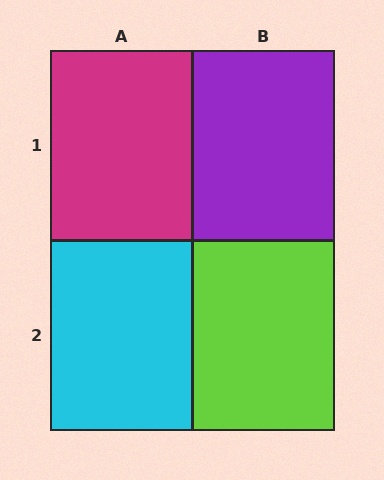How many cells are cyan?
1 cell is cyan.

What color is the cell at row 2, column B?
Lime.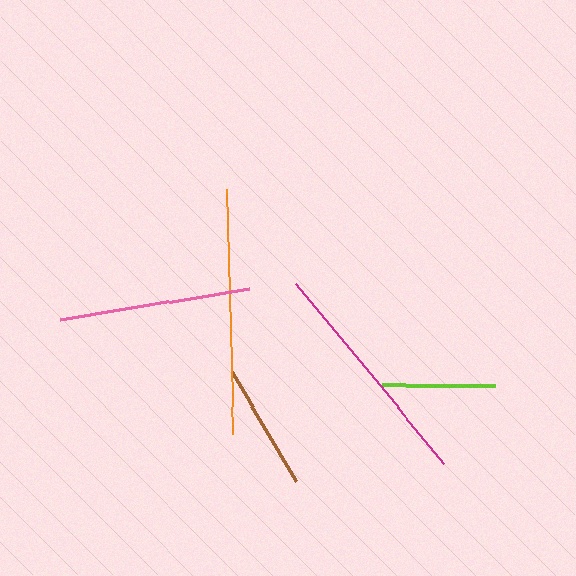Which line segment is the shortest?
The lime line is the shortest at approximately 112 pixels.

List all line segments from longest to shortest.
From longest to shortest: orange, magenta, pink, brown, lime.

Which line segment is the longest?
The orange line is the longest at approximately 246 pixels.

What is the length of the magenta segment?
The magenta segment is approximately 233 pixels long.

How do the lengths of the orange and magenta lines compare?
The orange and magenta lines are approximately the same length.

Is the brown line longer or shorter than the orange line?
The orange line is longer than the brown line.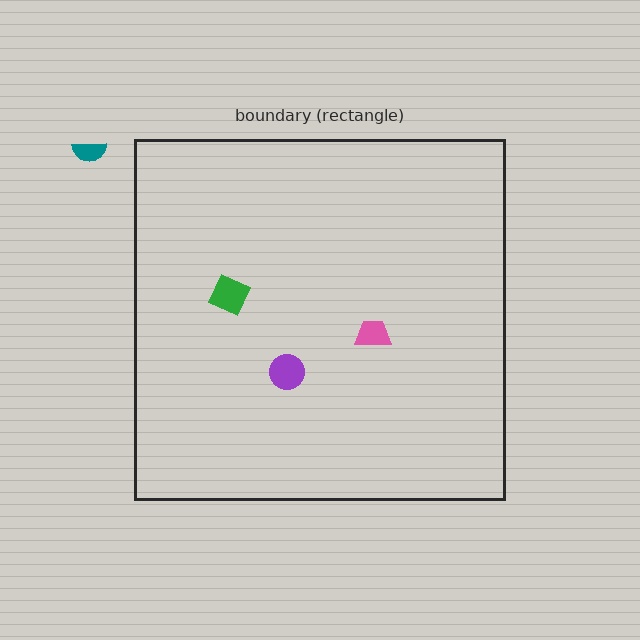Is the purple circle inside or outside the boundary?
Inside.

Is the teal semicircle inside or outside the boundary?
Outside.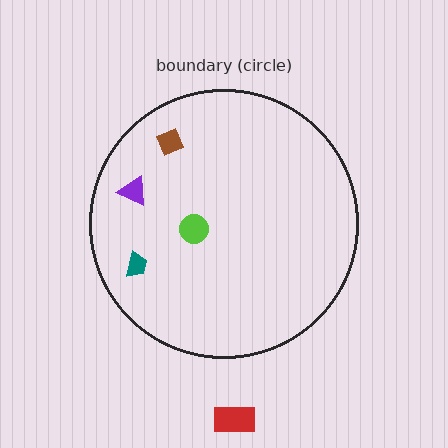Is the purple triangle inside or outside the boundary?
Inside.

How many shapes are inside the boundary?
4 inside, 1 outside.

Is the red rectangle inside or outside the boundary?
Outside.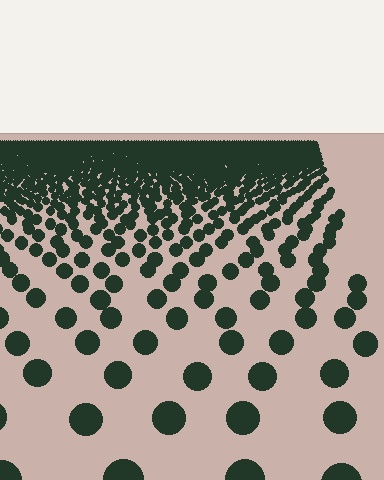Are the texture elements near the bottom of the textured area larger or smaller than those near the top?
Larger. Near the bottom, elements are closer to the viewer and appear at a bigger on-screen size.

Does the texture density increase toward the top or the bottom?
Density increases toward the top.